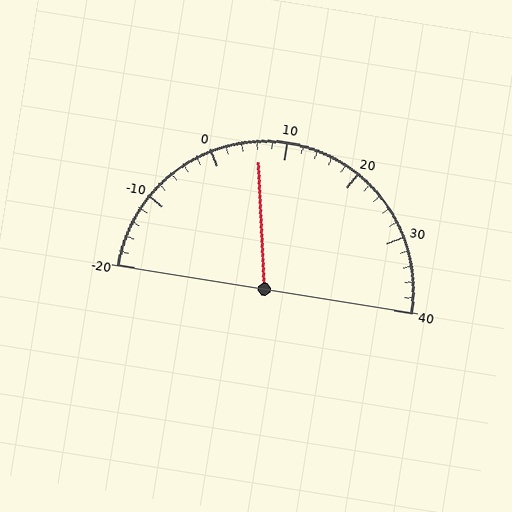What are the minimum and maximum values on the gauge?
The gauge ranges from -20 to 40.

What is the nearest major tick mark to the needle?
The nearest major tick mark is 10.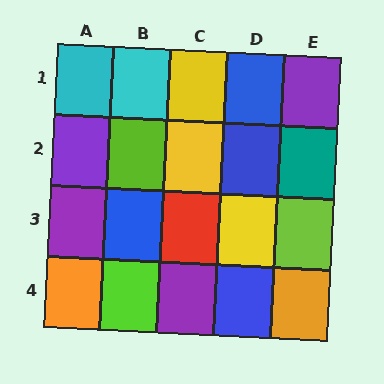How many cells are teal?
1 cell is teal.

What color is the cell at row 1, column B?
Cyan.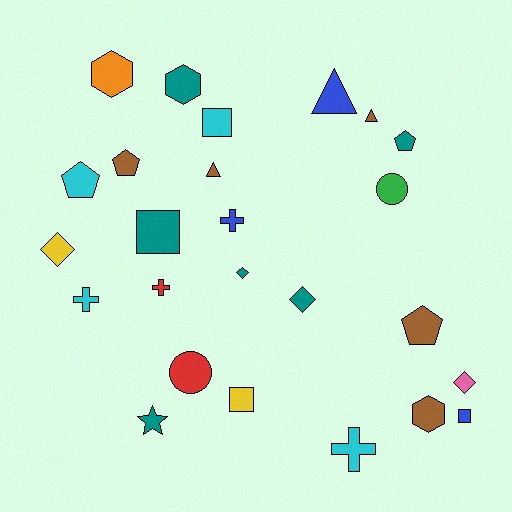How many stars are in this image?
There is 1 star.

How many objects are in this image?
There are 25 objects.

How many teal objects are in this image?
There are 6 teal objects.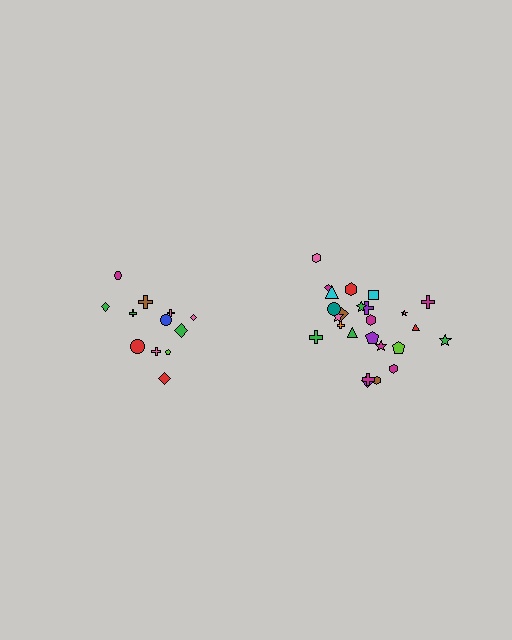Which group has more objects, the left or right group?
The right group.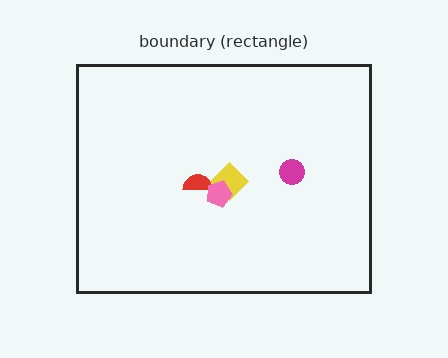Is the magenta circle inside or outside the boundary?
Inside.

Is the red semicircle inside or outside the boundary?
Inside.